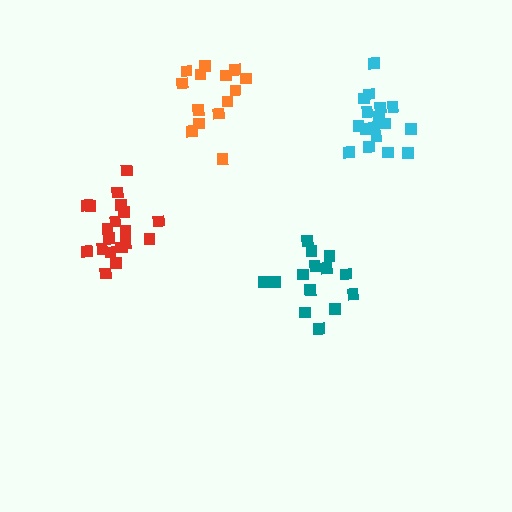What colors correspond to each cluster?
The clusters are colored: red, teal, orange, cyan.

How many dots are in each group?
Group 1: 19 dots, Group 2: 14 dots, Group 3: 14 dots, Group 4: 17 dots (64 total).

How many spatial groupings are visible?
There are 4 spatial groupings.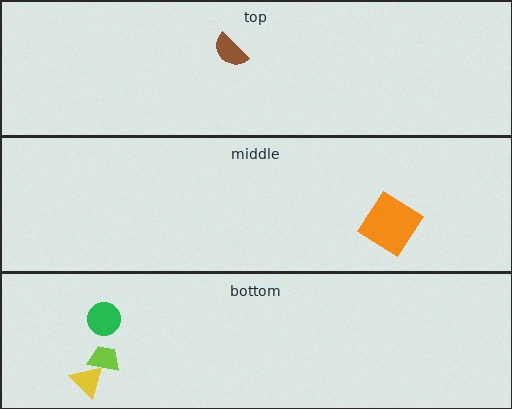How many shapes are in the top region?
1.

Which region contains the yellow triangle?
The bottom region.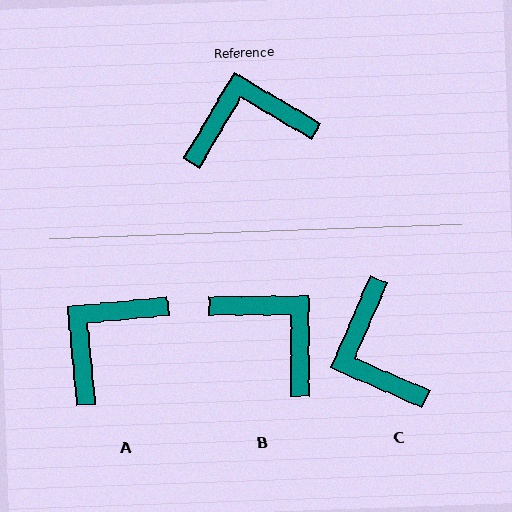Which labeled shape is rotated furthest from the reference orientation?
C, about 97 degrees away.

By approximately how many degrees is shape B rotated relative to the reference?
Approximately 59 degrees clockwise.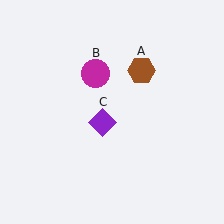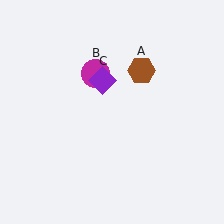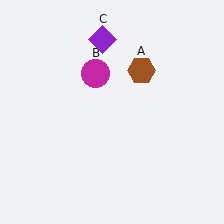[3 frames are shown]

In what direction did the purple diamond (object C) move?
The purple diamond (object C) moved up.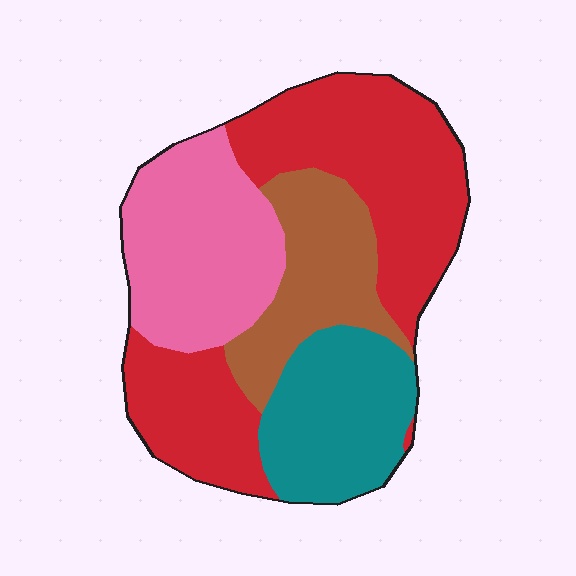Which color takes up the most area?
Red, at roughly 40%.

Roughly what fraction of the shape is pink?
Pink takes up about one quarter (1/4) of the shape.